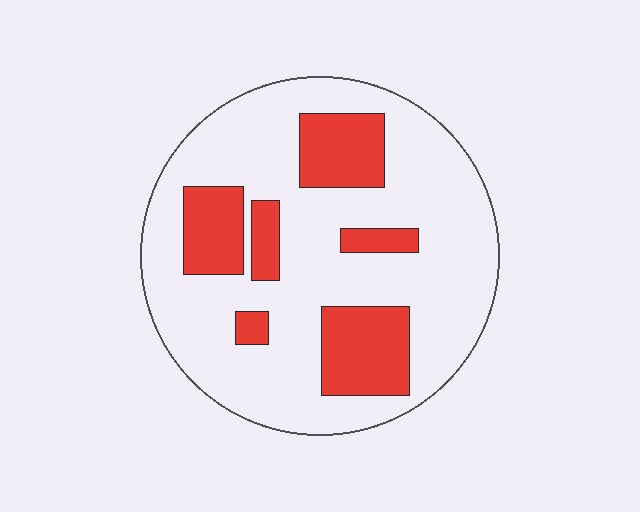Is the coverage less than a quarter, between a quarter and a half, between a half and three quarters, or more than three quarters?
Less than a quarter.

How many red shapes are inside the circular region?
6.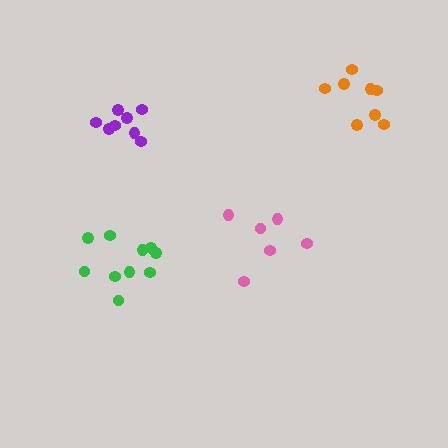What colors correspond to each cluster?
The clusters are colored: purple, green, pink, orange.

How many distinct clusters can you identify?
There are 4 distinct clusters.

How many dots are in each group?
Group 1: 8 dots, Group 2: 10 dots, Group 3: 6 dots, Group 4: 8 dots (32 total).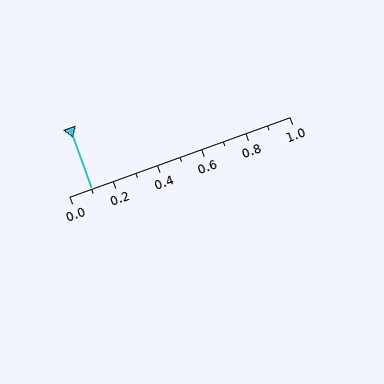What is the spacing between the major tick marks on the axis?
The major ticks are spaced 0.2 apart.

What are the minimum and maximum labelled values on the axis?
The axis runs from 0.0 to 1.0.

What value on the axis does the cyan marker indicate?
The marker indicates approximately 0.1.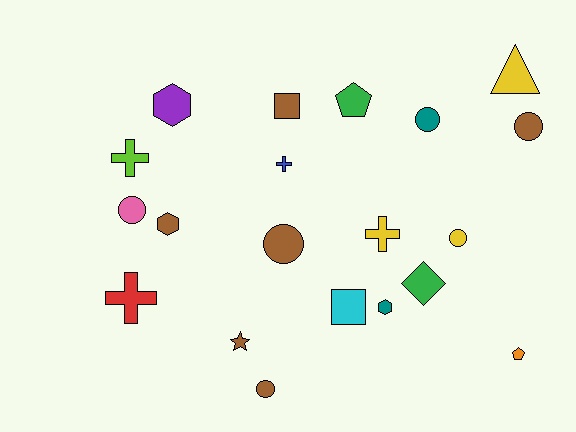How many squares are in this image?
There are 2 squares.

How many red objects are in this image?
There is 1 red object.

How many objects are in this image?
There are 20 objects.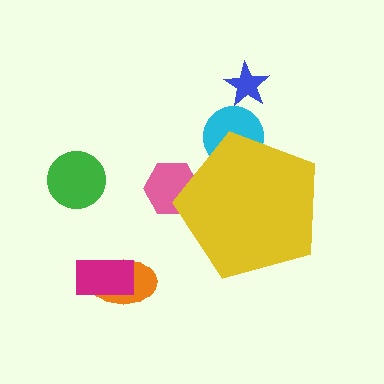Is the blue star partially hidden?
No, the blue star is fully visible.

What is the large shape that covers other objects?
A yellow pentagon.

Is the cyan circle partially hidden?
Yes, the cyan circle is partially hidden behind the yellow pentagon.